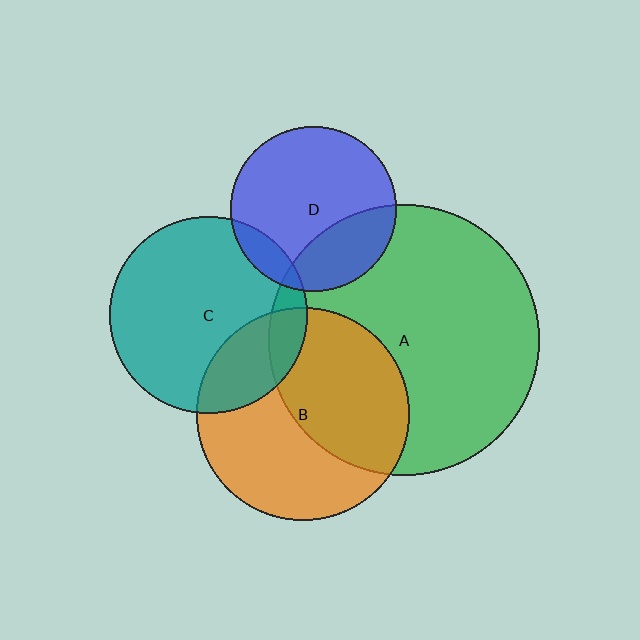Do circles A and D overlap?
Yes.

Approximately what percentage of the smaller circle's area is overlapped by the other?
Approximately 25%.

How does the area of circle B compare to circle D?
Approximately 1.6 times.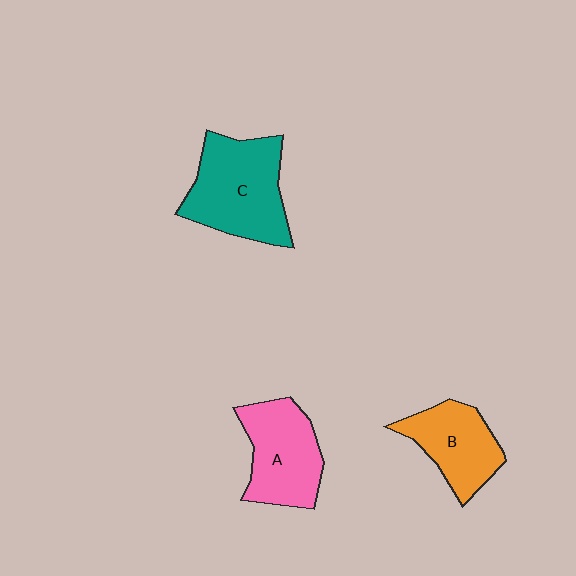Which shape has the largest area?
Shape C (teal).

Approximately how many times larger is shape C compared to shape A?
Approximately 1.2 times.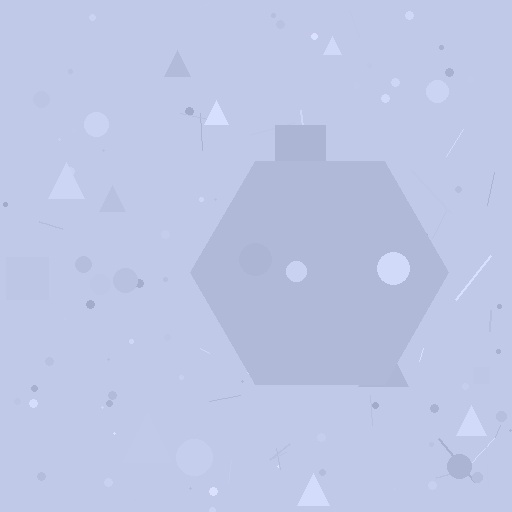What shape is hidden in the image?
A hexagon is hidden in the image.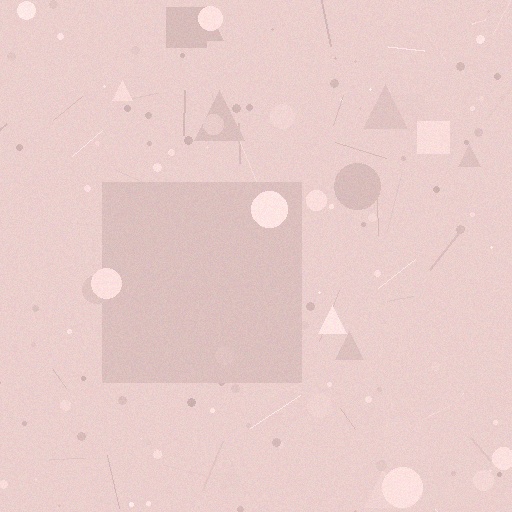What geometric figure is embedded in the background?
A square is embedded in the background.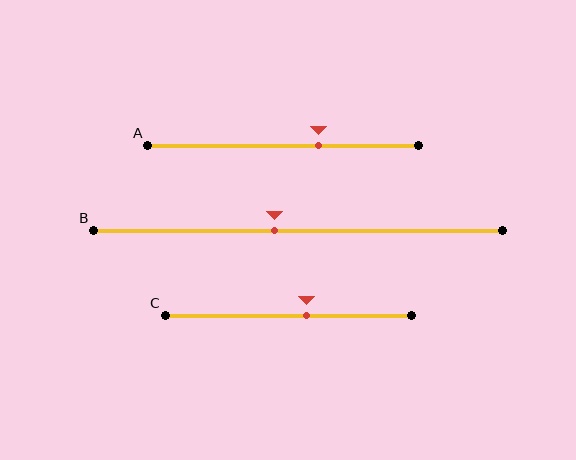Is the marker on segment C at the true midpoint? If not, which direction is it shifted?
No, the marker on segment C is shifted to the right by about 7% of the segment length.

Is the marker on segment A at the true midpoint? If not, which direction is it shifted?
No, the marker on segment A is shifted to the right by about 13% of the segment length.